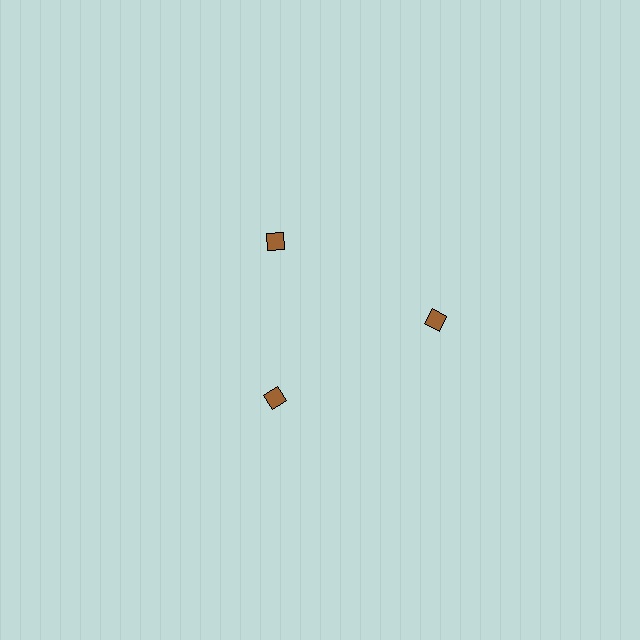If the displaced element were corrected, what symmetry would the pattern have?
It would have 3-fold rotational symmetry — the pattern would map onto itself every 120 degrees.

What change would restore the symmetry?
The symmetry would be restored by moving it inward, back onto the ring so that all 3 diamonds sit at equal angles and equal distance from the center.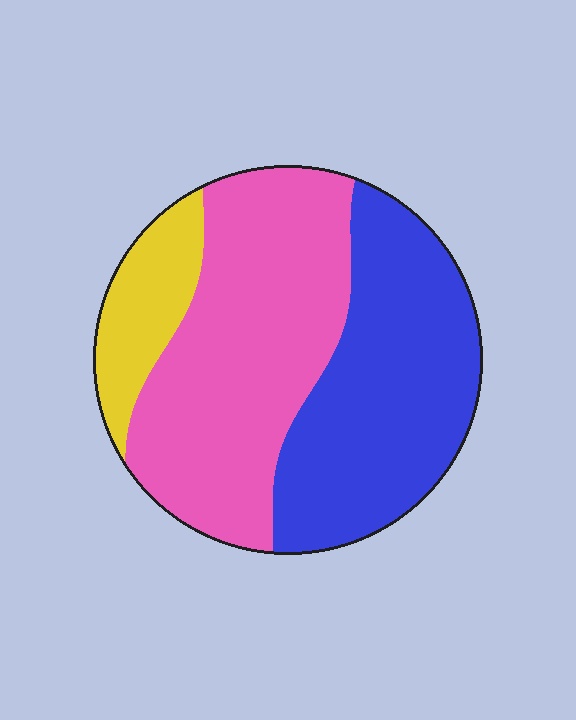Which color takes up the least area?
Yellow, at roughly 15%.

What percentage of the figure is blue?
Blue takes up between a quarter and a half of the figure.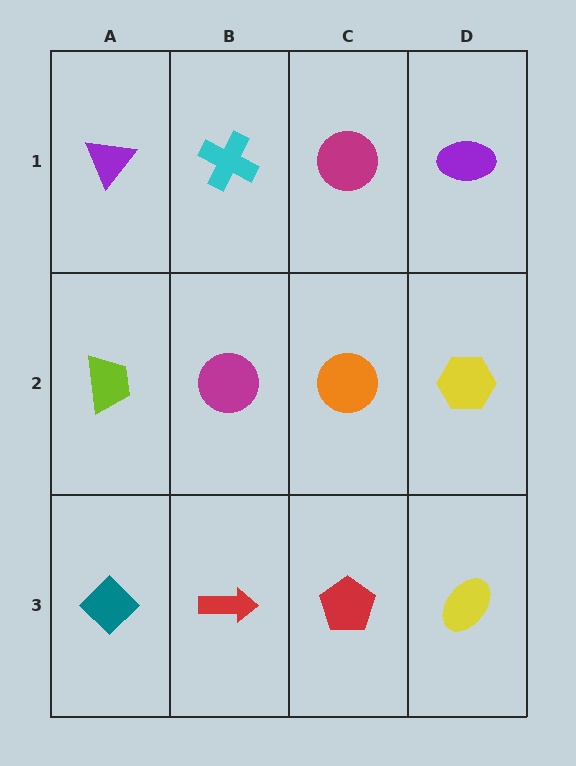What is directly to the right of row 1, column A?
A cyan cross.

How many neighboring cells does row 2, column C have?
4.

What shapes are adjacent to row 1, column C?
An orange circle (row 2, column C), a cyan cross (row 1, column B), a purple ellipse (row 1, column D).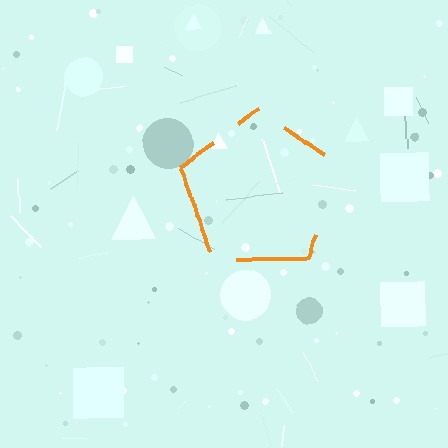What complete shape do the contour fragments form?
The contour fragments form a pentagon.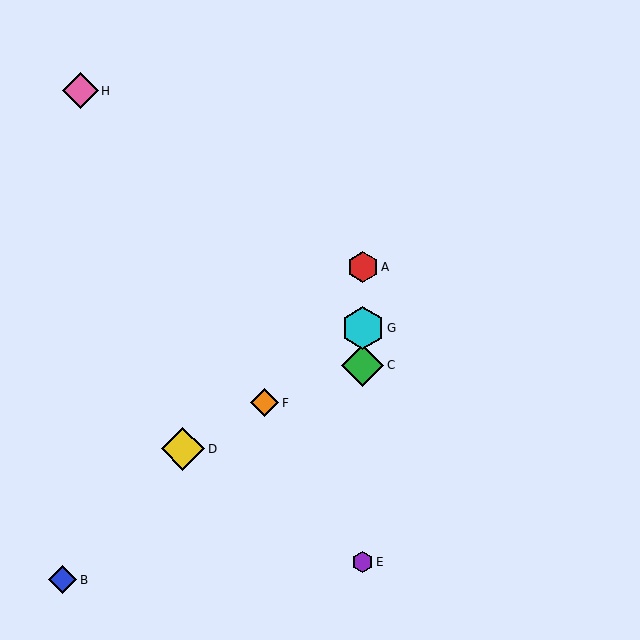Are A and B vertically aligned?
No, A is at x≈363 and B is at x≈63.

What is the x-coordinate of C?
Object C is at x≈363.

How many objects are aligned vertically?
4 objects (A, C, E, G) are aligned vertically.